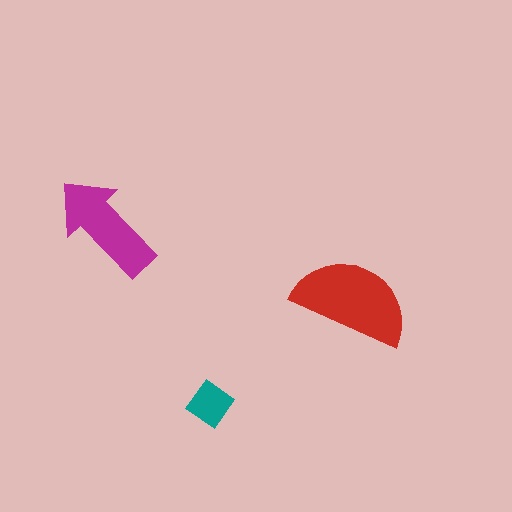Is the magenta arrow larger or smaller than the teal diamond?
Larger.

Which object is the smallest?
The teal diamond.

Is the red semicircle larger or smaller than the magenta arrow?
Larger.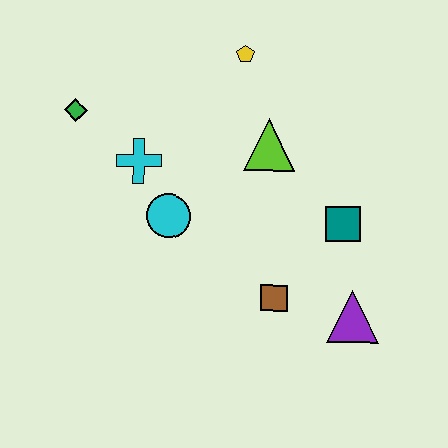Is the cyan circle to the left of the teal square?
Yes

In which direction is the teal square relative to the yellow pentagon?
The teal square is below the yellow pentagon.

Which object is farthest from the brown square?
The green diamond is farthest from the brown square.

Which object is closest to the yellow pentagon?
The lime triangle is closest to the yellow pentagon.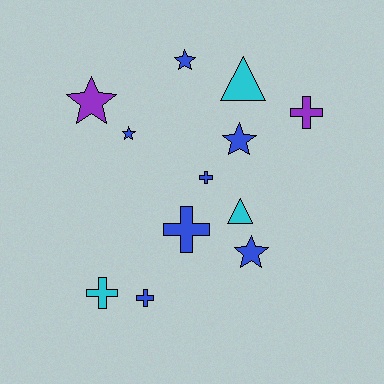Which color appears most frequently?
Blue, with 7 objects.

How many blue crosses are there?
There are 3 blue crosses.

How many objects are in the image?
There are 12 objects.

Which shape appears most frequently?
Cross, with 5 objects.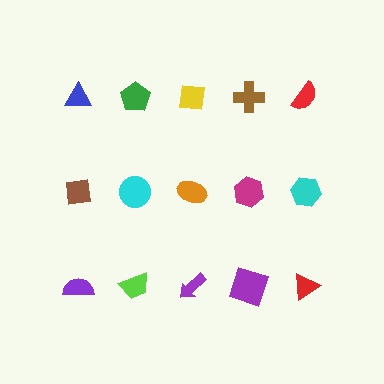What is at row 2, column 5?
A cyan hexagon.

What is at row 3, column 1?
A purple semicircle.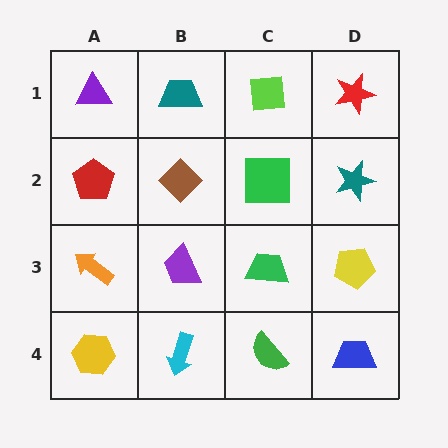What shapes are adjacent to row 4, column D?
A yellow pentagon (row 3, column D), a green semicircle (row 4, column C).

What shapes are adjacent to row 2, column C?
A lime square (row 1, column C), a green trapezoid (row 3, column C), a brown diamond (row 2, column B), a teal star (row 2, column D).